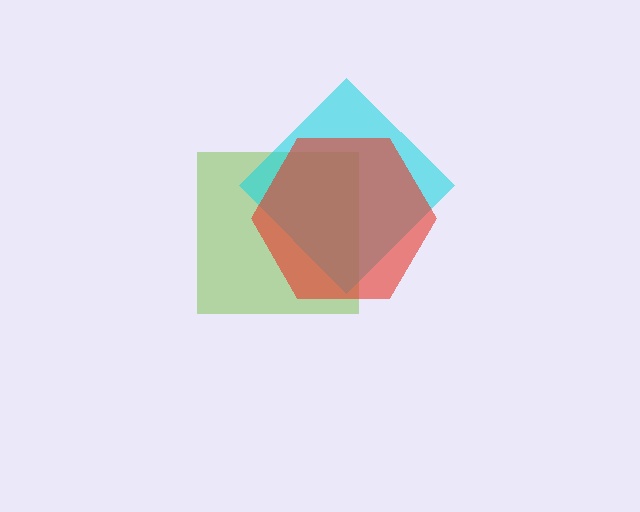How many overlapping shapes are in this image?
There are 3 overlapping shapes in the image.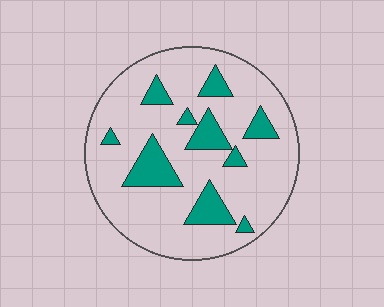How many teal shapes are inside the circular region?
10.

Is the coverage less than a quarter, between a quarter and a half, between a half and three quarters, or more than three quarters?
Less than a quarter.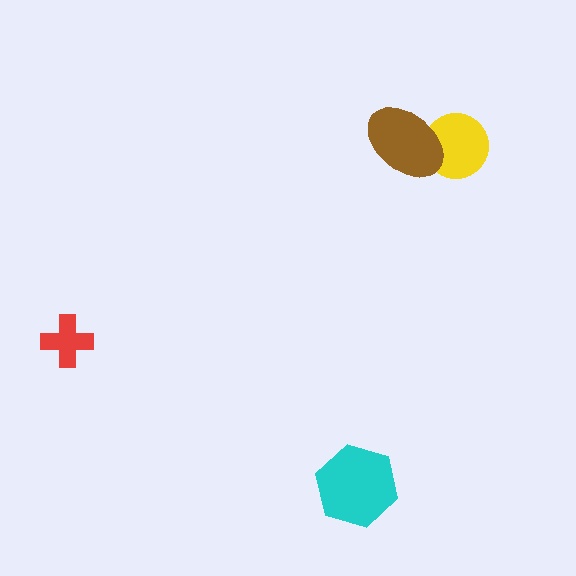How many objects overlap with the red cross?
0 objects overlap with the red cross.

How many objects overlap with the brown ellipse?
1 object overlaps with the brown ellipse.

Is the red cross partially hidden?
No, no other shape covers it.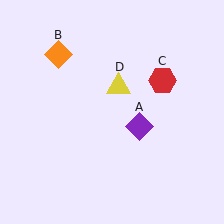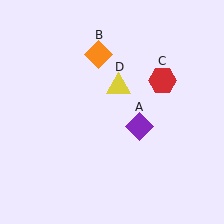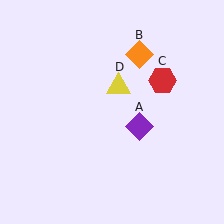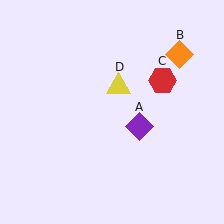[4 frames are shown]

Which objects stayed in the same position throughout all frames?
Purple diamond (object A) and red hexagon (object C) and yellow triangle (object D) remained stationary.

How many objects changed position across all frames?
1 object changed position: orange diamond (object B).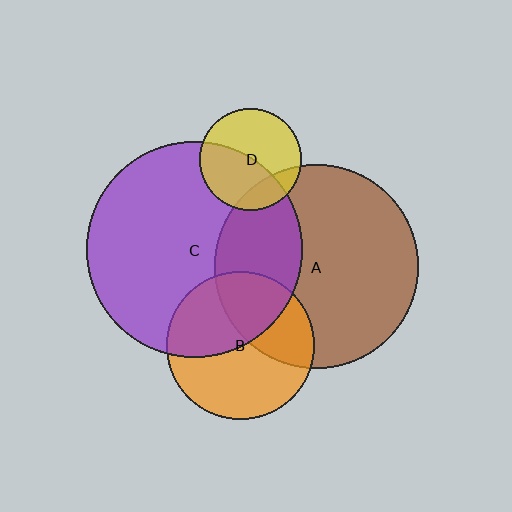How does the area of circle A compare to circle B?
Approximately 1.9 times.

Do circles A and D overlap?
Yes.